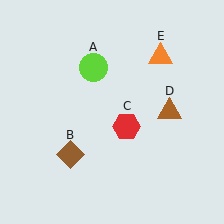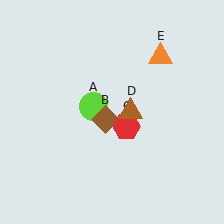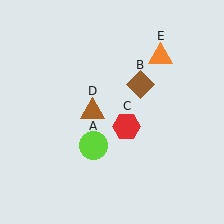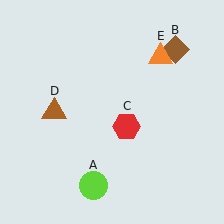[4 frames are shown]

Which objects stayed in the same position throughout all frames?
Red hexagon (object C) and orange triangle (object E) remained stationary.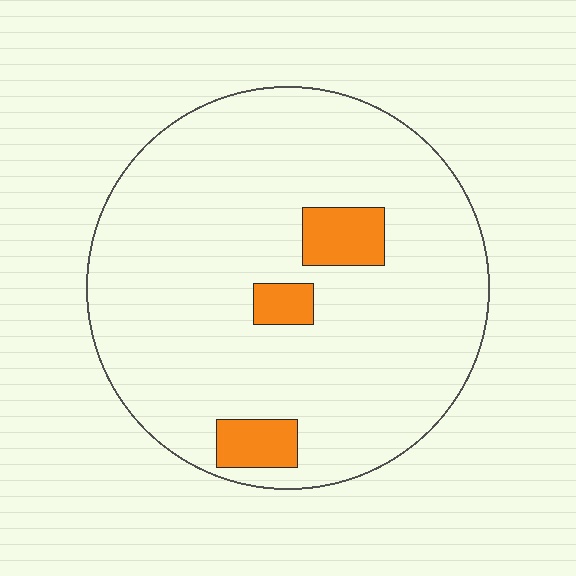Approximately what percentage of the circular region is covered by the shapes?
Approximately 10%.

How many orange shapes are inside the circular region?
3.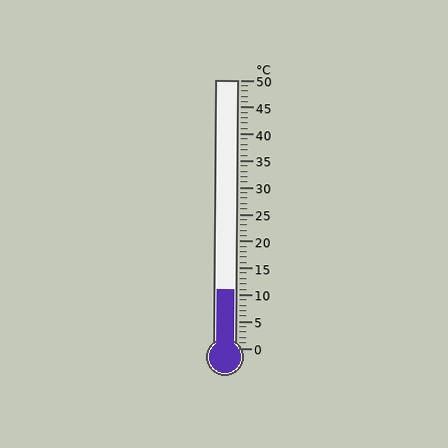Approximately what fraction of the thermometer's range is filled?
The thermometer is filled to approximately 20% of its range.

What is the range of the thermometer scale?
The thermometer scale ranges from 0°C to 50°C.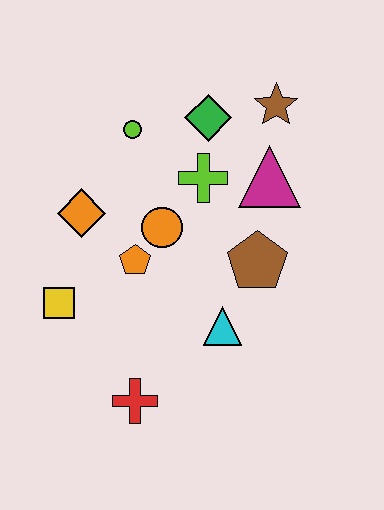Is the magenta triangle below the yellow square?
No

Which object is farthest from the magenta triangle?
The red cross is farthest from the magenta triangle.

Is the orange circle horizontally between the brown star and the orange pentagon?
Yes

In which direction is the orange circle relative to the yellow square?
The orange circle is to the right of the yellow square.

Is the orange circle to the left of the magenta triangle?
Yes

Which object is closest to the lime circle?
The green diamond is closest to the lime circle.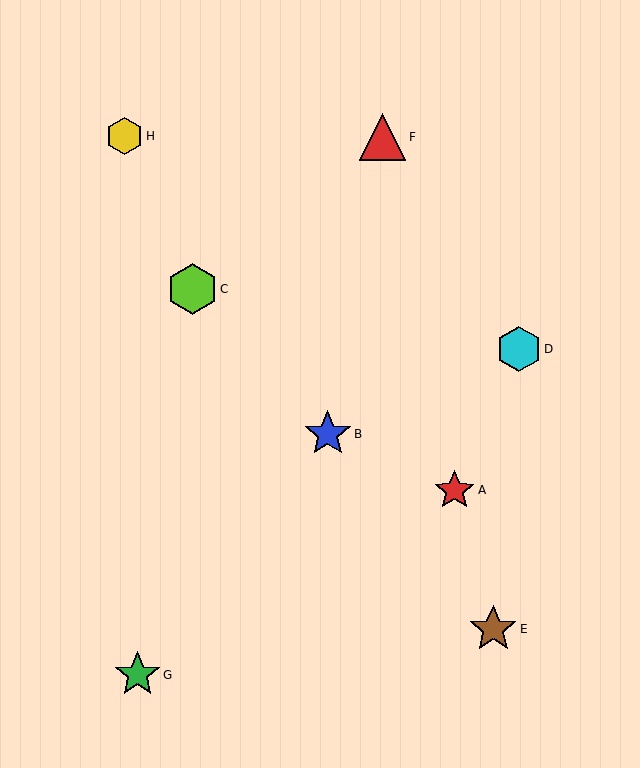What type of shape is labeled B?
Shape B is a blue star.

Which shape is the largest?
The lime hexagon (labeled C) is the largest.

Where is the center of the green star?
The center of the green star is at (138, 675).